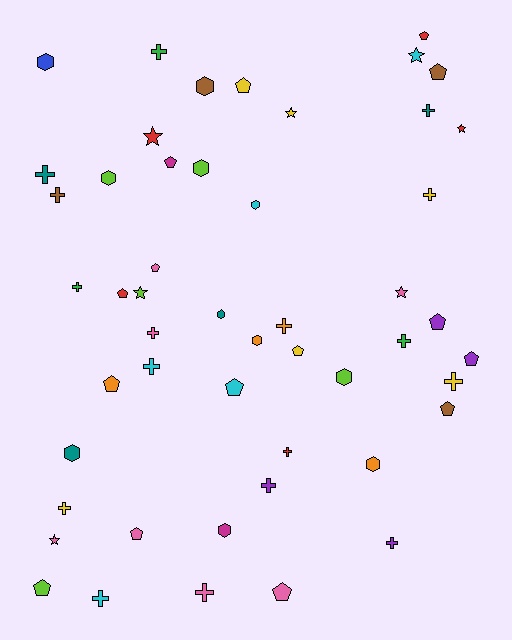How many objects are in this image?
There are 50 objects.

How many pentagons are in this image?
There are 15 pentagons.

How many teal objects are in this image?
There are 4 teal objects.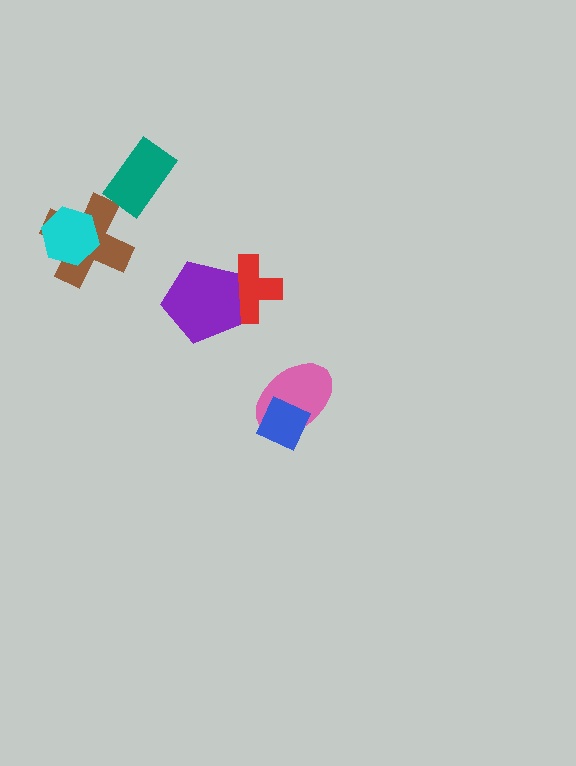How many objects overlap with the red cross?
1 object overlaps with the red cross.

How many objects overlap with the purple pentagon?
1 object overlaps with the purple pentagon.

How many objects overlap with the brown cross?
1 object overlaps with the brown cross.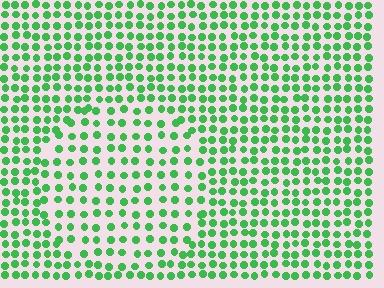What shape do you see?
I see a circle.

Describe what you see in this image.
The image contains small green elements arranged at two different densities. A circle-shaped region is visible where the elements are less densely packed than the surrounding area.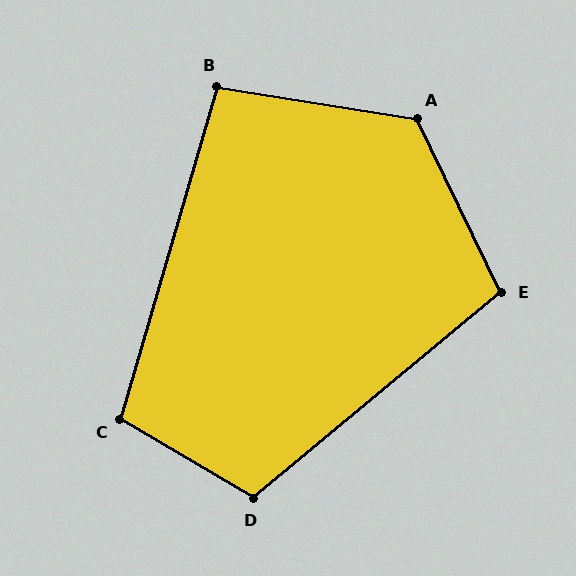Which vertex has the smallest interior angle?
B, at approximately 97 degrees.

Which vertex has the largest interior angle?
A, at approximately 125 degrees.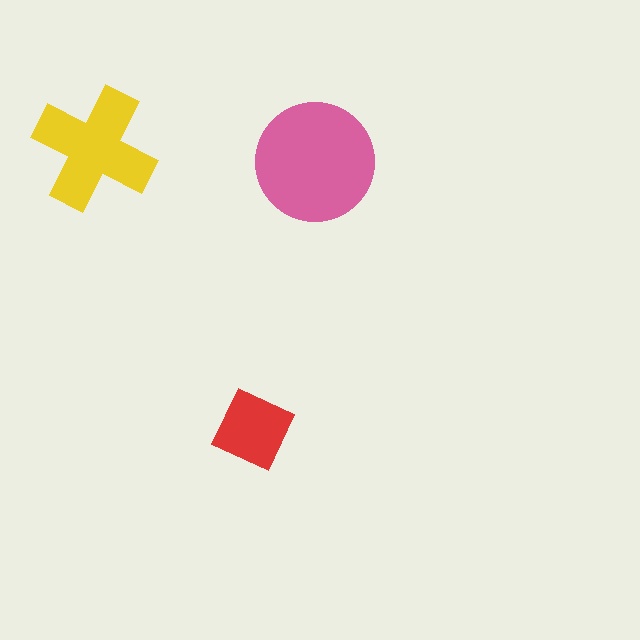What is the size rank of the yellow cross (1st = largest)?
2nd.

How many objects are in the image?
There are 3 objects in the image.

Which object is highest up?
The yellow cross is topmost.